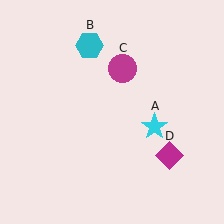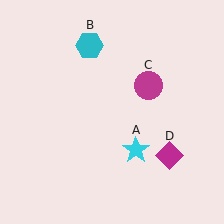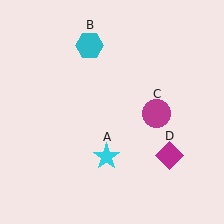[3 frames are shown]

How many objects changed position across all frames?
2 objects changed position: cyan star (object A), magenta circle (object C).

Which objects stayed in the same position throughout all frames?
Cyan hexagon (object B) and magenta diamond (object D) remained stationary.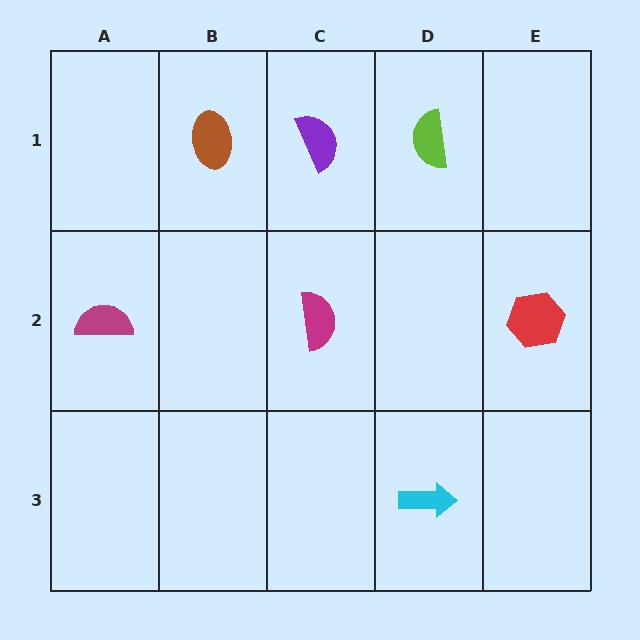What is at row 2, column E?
A red hexagon.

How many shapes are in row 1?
3 shapes.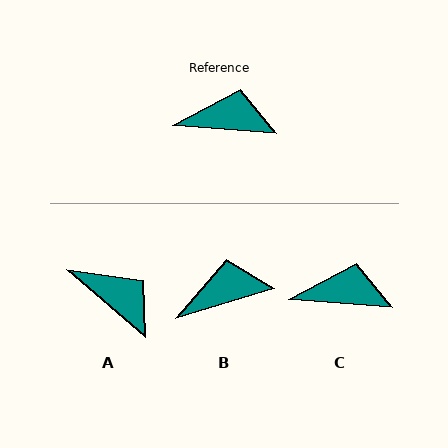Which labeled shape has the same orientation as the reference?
C.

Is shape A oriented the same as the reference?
No, it is off by about 37 degrees.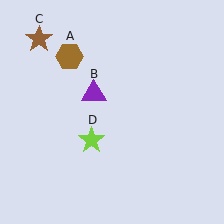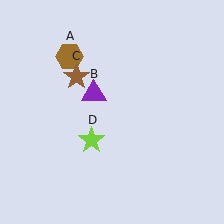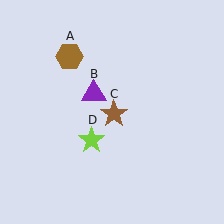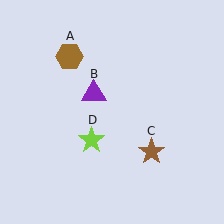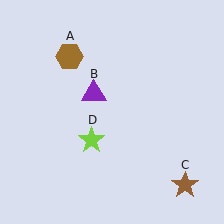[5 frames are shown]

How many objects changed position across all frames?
1 object changed position: brown star (object C).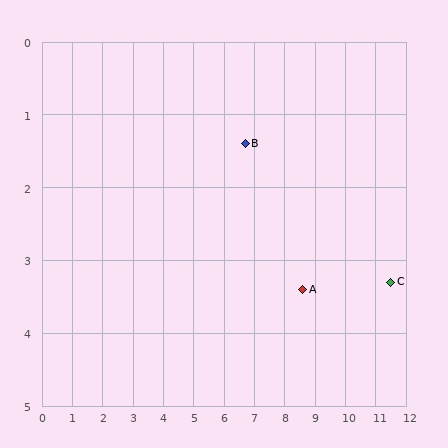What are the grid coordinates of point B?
Point B is at approximately (6.7, 1.4).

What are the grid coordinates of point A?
Point A is at approximately (8.6, 3.4).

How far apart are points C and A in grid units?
Points C and A are about 2.9 grid units apart.